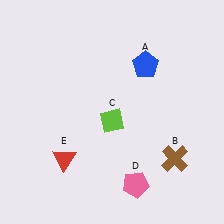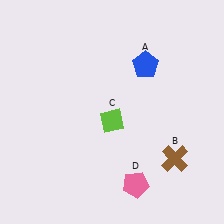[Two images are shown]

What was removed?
The red triangle (E) was removed in Image 2.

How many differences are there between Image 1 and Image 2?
There is 1 difference between the two images.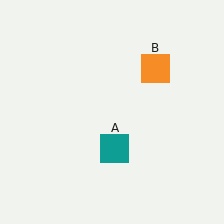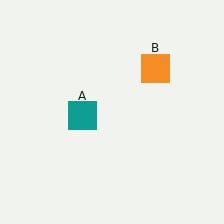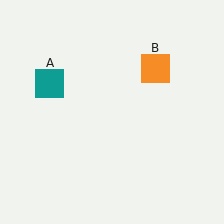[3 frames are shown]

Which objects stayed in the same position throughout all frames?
Orange square (object B) remained stationary.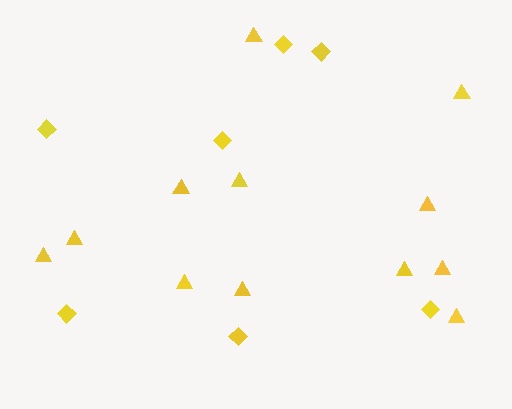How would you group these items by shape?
There are 2 groups: one group of triangles (12) and one group of diamonds (7).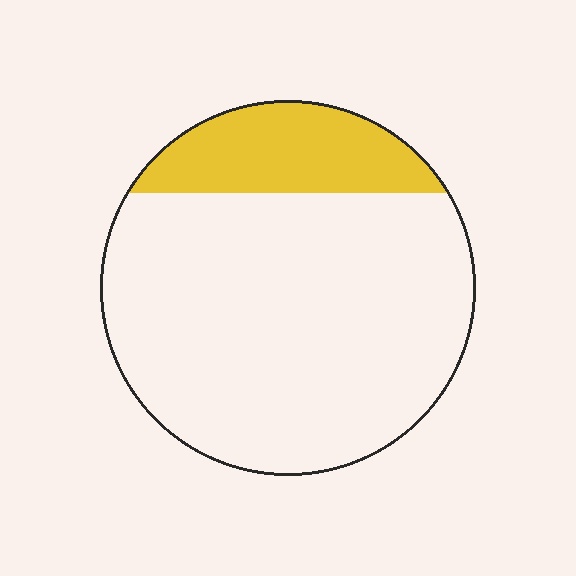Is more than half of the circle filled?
No.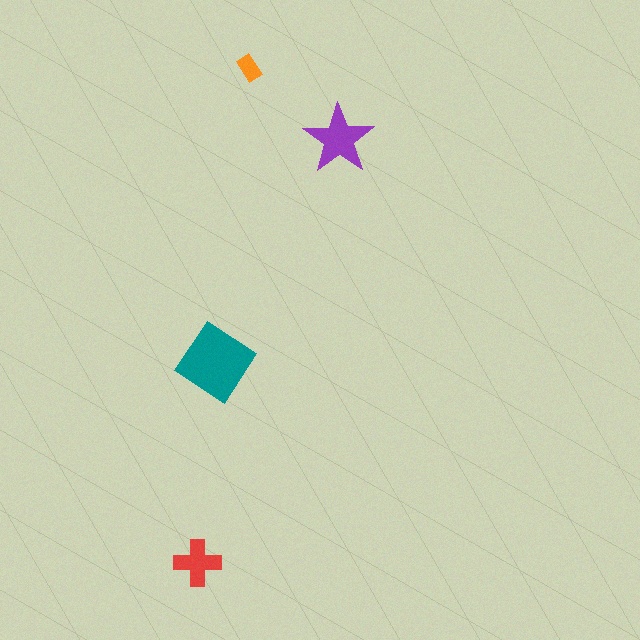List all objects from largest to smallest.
The teal diamond, the purple star, the red cross, the orange rectangle.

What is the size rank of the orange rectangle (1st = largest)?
4th.